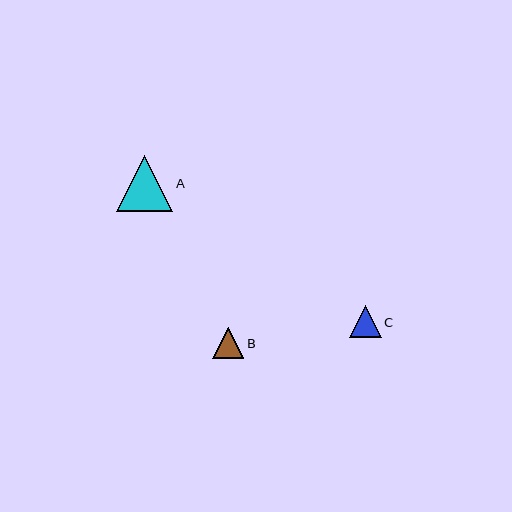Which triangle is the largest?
Triangle A is the largest with a size of approximately 56 pixels.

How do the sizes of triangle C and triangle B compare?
Triangle C and triangle B are approximately the same size.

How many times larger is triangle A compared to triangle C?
Triangle A is approximately 1.8 times the size of triangle C.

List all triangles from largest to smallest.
From largest to smallest: A, C, B.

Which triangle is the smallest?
Triangle B is the smallest with a size of approximately 31 pixels.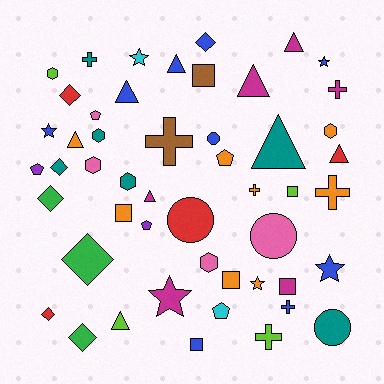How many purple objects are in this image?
There are 2 purple objects.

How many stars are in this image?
There are 6 stars.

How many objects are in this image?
There are 50 objects.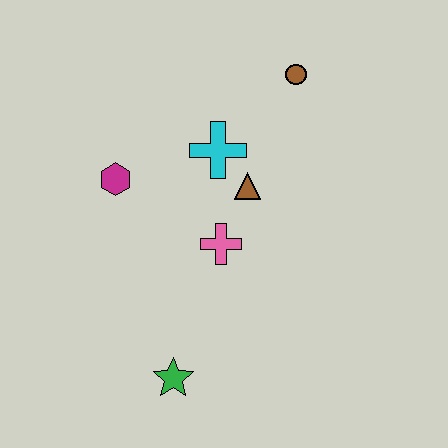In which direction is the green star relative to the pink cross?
The green star is below the pink cross.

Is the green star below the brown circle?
Yes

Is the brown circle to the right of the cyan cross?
Yes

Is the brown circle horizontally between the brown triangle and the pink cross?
No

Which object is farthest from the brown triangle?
The green star is farthest from the brown triangle.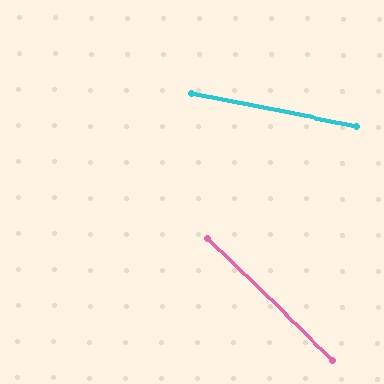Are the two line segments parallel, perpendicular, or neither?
Neither parallel nor perpendicular — they differ by about 33°.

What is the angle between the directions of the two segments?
Approximately 33 degrees.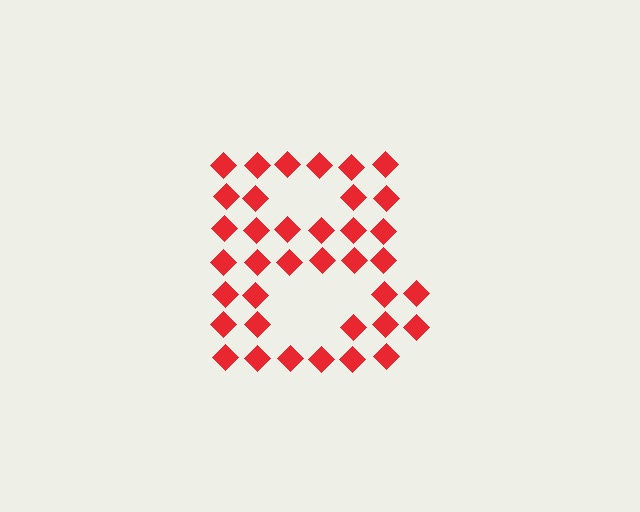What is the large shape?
The large shape is the letter B.